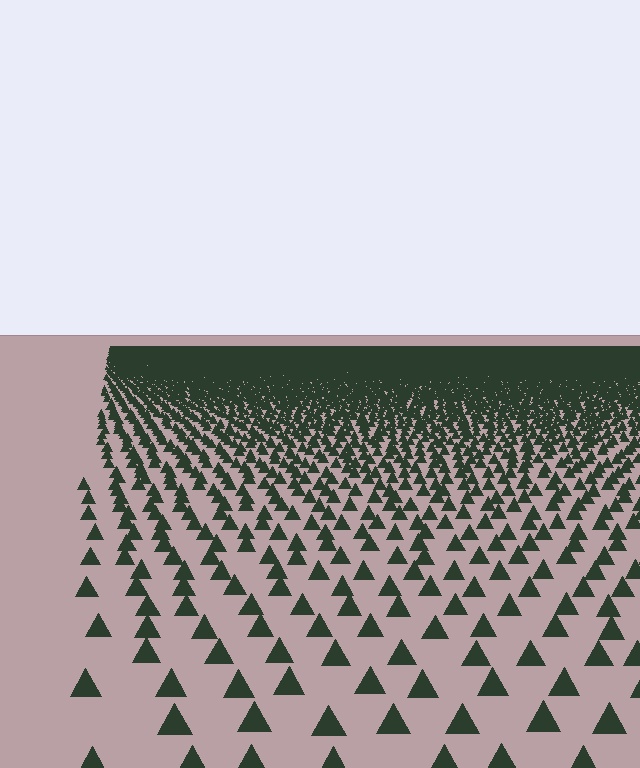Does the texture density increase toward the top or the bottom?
Density increases toward the top.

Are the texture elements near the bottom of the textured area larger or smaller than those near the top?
Larger. Near the bottom, elements are closer to the viewer and appear at a bigger on-screen size.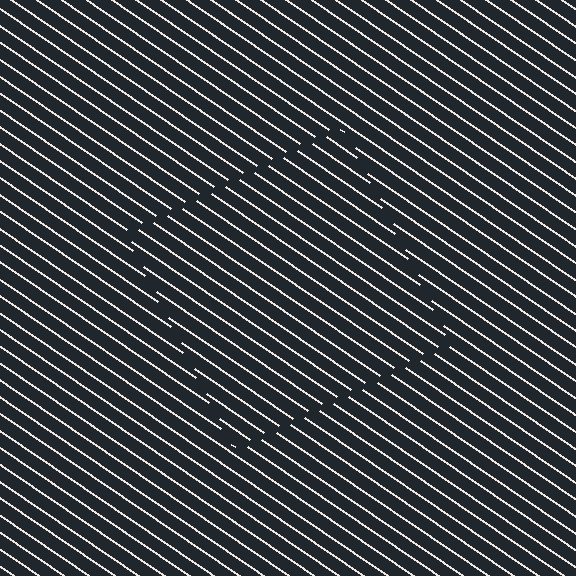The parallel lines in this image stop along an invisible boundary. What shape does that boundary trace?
An illusory square. The interior of the shape contains the same grating, shifted by half a period — the contour is defined by the phase discontinuity where line-ends from the inner and outer gratings abut.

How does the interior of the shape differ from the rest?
The interior of the shape contains the same grating, shifted by half a period — the contour is defined by the phase discontinuity where line-ends from the inner and outer gratings abut.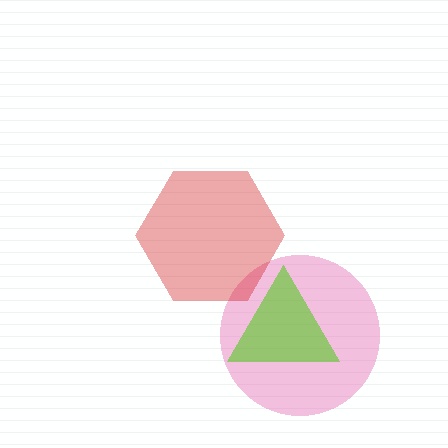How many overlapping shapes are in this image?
There are 3 overlapping shapes in the image.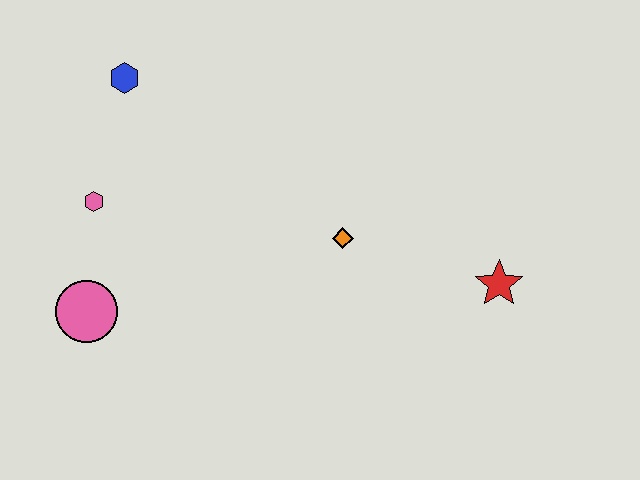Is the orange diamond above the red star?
Yes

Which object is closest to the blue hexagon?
The pink hexagon is closest to the blue hexagon.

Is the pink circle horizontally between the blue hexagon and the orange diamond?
No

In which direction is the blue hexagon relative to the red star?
The blue hexagon is to the left of the red star.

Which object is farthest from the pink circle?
The red star is farthest from the pink circle.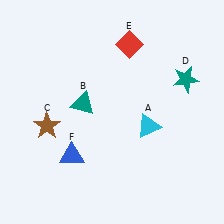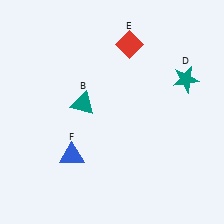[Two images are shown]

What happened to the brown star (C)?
The brown star (C) was removed in Image 2. It was in the bottom-left area of Image 1.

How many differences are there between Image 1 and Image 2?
There are 2 differences between the two images.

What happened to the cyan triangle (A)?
The cyan triangle (A) was removed in Image 2. It was in the bottom-right area of Image 1.